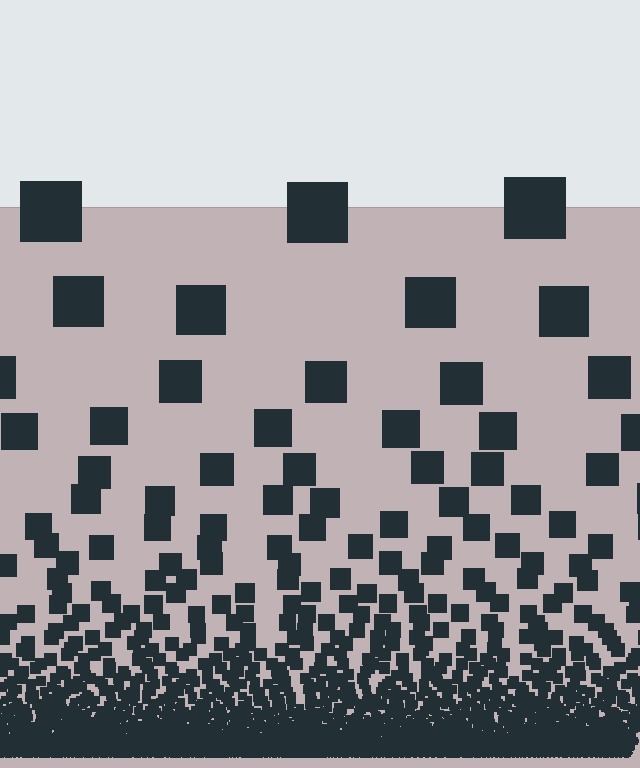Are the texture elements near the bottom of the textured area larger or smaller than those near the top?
Smaller. The gradient is inverted — elements near the bottom are smaller and denser.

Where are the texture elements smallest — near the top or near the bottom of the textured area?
Near the bottom.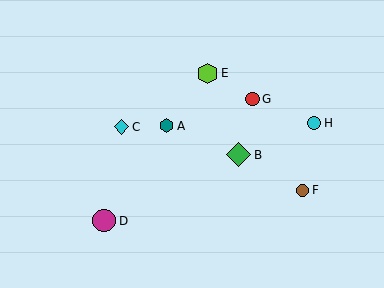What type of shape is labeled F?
Shape F is a brown circle.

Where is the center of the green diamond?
The center of the green diamond is at (239, 155).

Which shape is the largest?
The green diamond (labeled B) is the largest.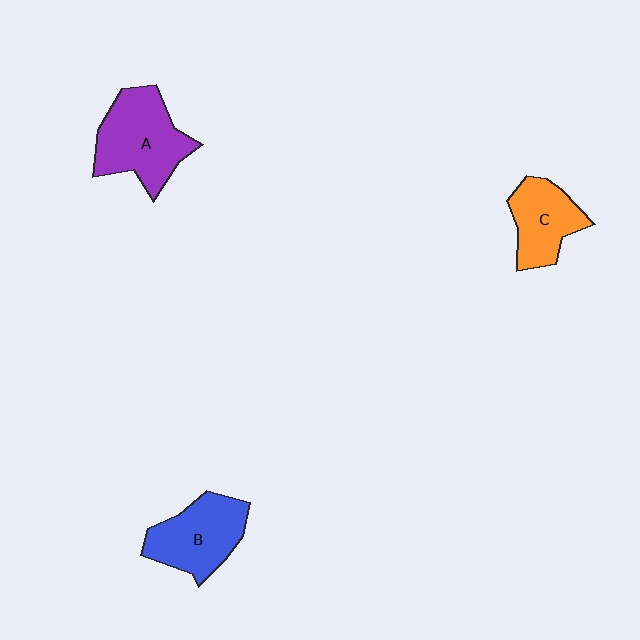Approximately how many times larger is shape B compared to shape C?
Approximately 1.2 times.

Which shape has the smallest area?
Shape C (orange).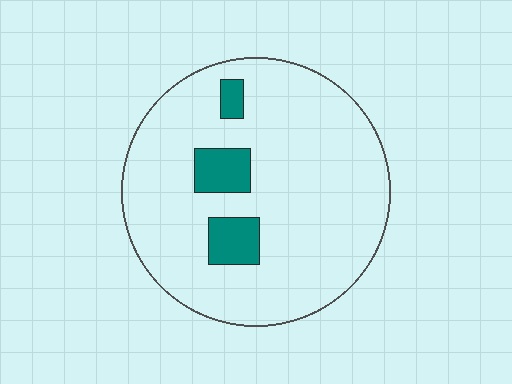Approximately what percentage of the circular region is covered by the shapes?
Approximately 10%.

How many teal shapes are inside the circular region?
3.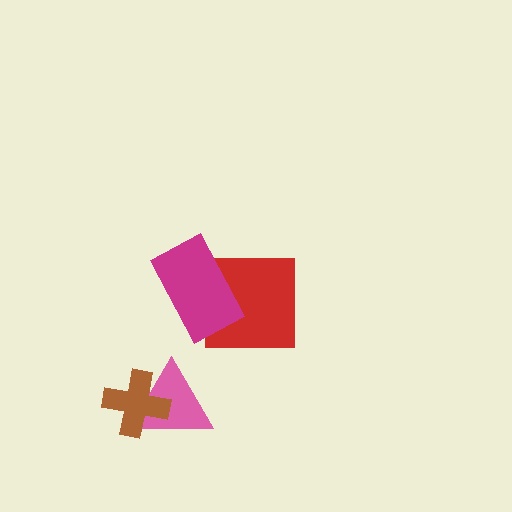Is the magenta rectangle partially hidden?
No, no other shape covers it.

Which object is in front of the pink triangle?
The brown cross is in front of the pink triangle.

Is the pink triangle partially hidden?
Yes, it is partially covered by another shape.